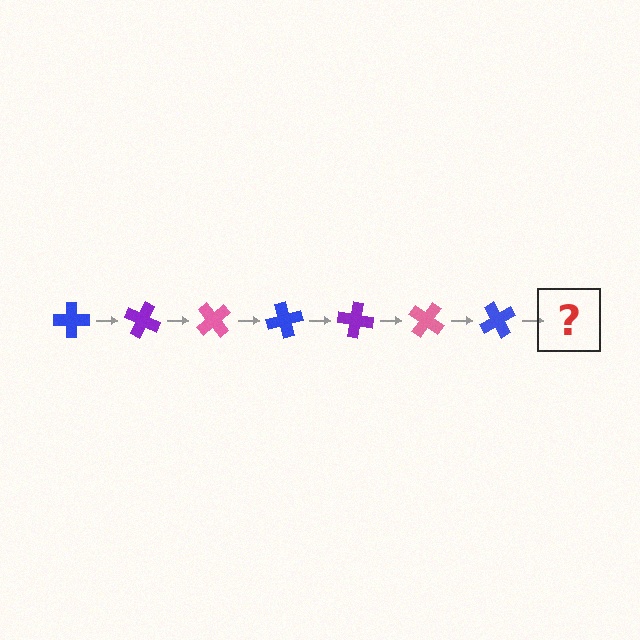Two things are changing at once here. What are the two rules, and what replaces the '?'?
The two rules are that it rotates 25 degrees each step and the color cycles through blue, purple, and pink. The '?' should be a purple cross, rotated 175 degrees from the start.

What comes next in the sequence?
The next element should be a purple cross, rotated 175 degrees from the start.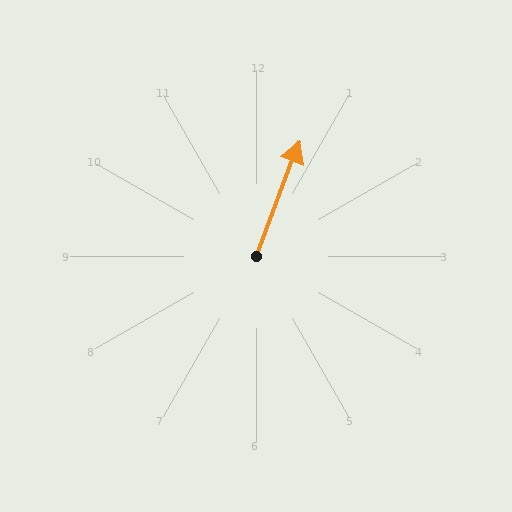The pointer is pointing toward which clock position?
Roughly 1 o'clock.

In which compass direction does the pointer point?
North.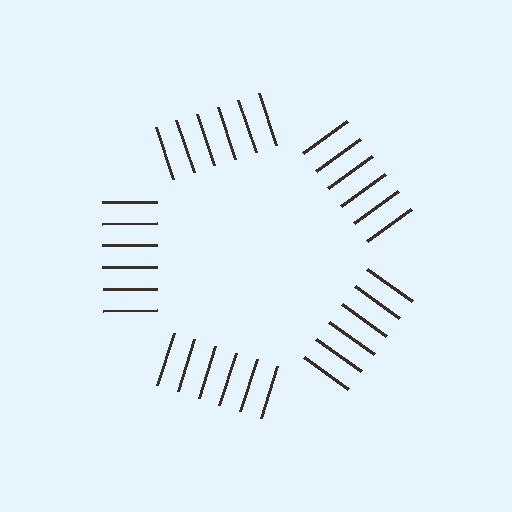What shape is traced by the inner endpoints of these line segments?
An illusory pentagon — the line segments terminate on its edges but no continuous stroke is drawn.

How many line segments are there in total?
30 — 6 along each of the 5 edges.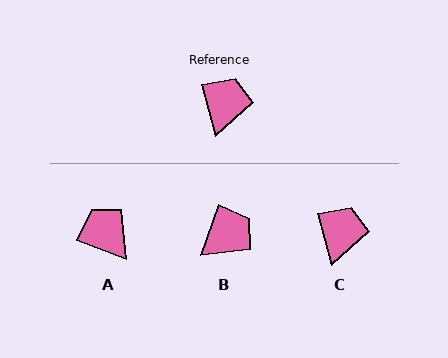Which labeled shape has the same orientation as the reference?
C.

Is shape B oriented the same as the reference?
No, it is off by about 34 degrees.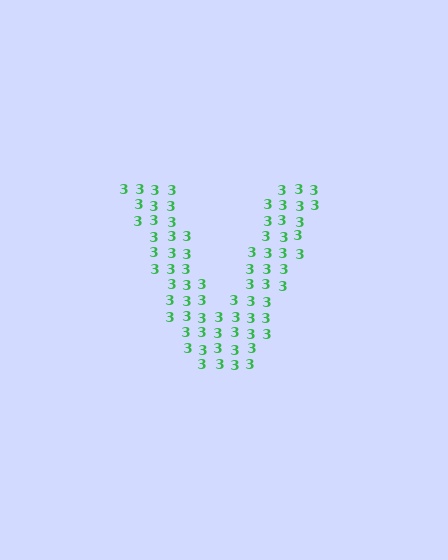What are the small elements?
The small elements are digit 3's.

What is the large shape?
The large shape is the letter V.